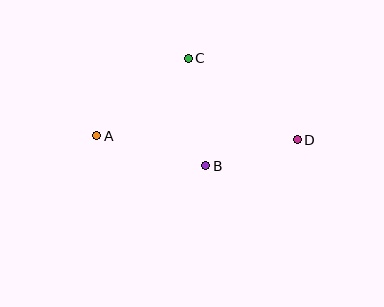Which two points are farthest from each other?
Points A and D are farthest from each other.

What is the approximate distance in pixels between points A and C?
The distance between A and C is approximately 120 pixels.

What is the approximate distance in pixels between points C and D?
The distance between C and D is approximately 136 pixels.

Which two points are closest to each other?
Points B and D are closest to each other.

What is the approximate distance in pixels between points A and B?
The distance between A and B is approximately 113 pixels.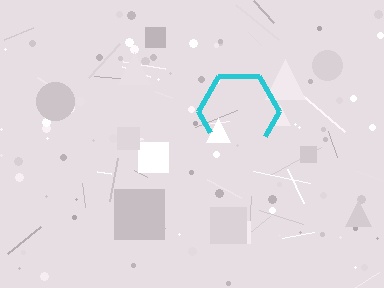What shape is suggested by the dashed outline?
The dashed outline suggests a hexagon.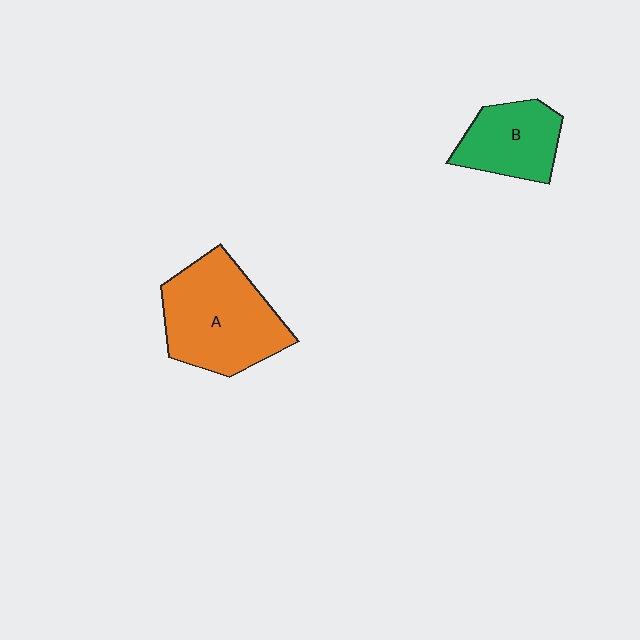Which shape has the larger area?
Shape A (orange).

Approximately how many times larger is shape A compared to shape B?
Approximately 1.7 times.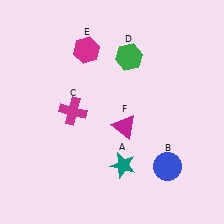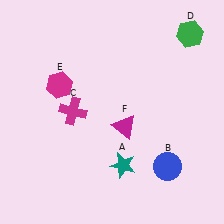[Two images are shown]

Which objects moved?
The objects that moved are: the green hexagon (D), the magenta hexagon (E).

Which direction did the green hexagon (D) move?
The green hexagon (D) moved right.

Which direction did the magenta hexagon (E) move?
The magenta hexagon (E) moved down.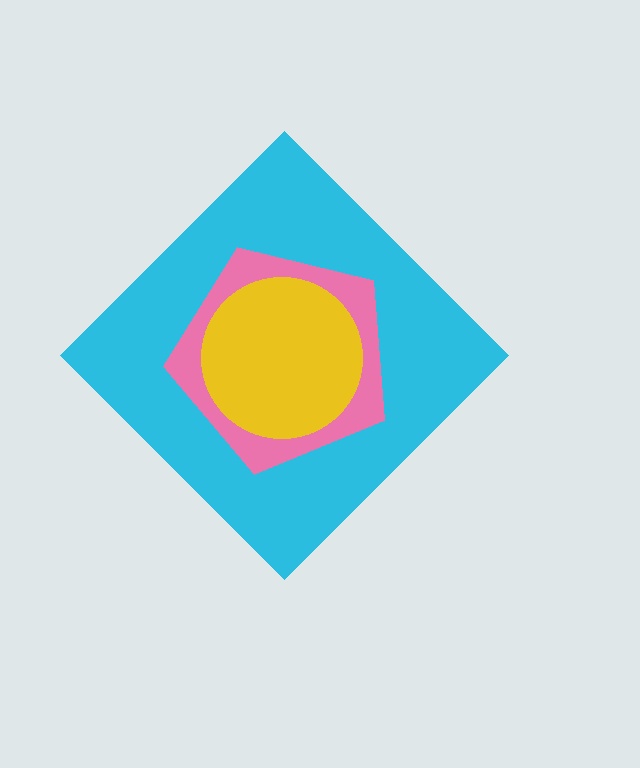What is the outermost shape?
The cyan diamond.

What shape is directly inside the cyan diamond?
The pink pentagon.